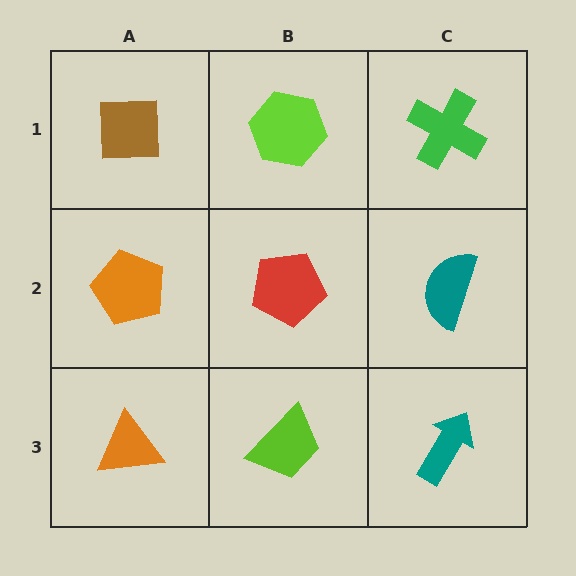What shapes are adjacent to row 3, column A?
An orange pentagon (row 2, column A), a lime trapezoid (row 3, column B).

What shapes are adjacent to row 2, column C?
A green cross (row 1, column C), a teal arrow (row 3, column C), a red pentagon (row 2, column B).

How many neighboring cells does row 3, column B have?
3.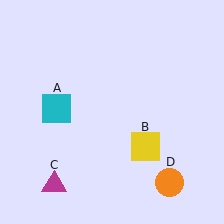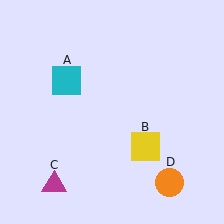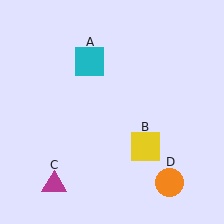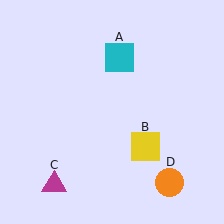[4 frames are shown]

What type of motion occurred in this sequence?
The cyan square (object A) rotated clockwise around the center of the scene.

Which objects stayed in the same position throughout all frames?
Yellow square (object B) and magenta triangle (object C) and orange circle (object D) remained stationary.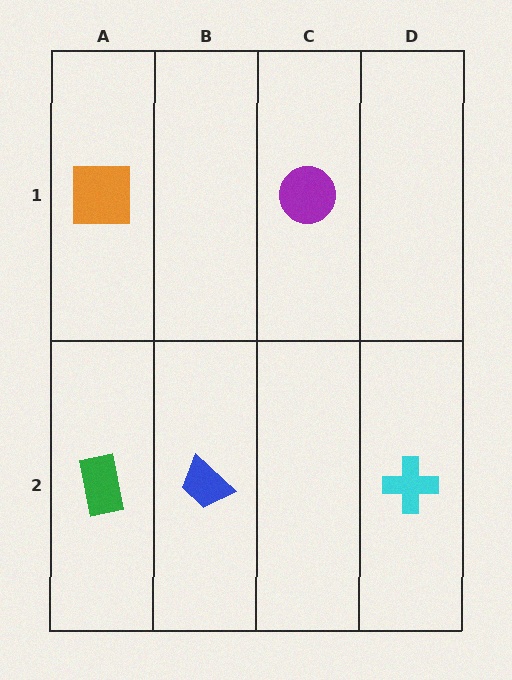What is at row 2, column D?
A cyan cross.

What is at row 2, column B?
A blue trapezoid.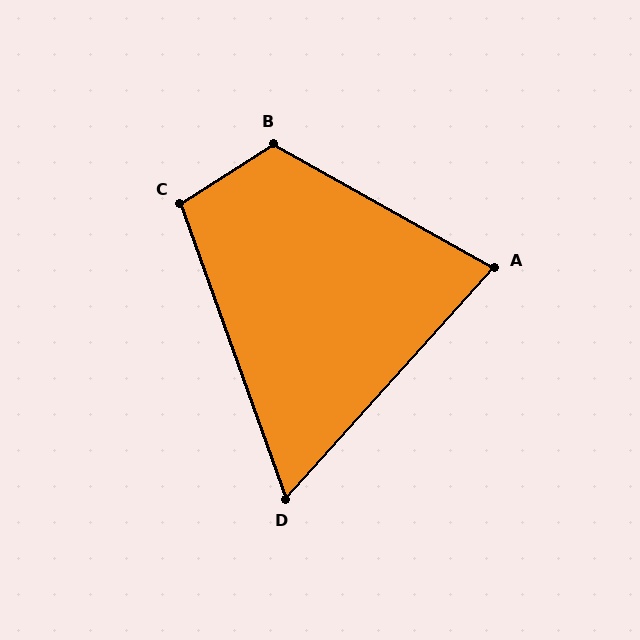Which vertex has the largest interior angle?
B, at approximately 118 degrees.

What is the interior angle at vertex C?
Approximately 103 degrees (obtuse).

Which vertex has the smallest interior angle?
D, at approximately 62 degrees.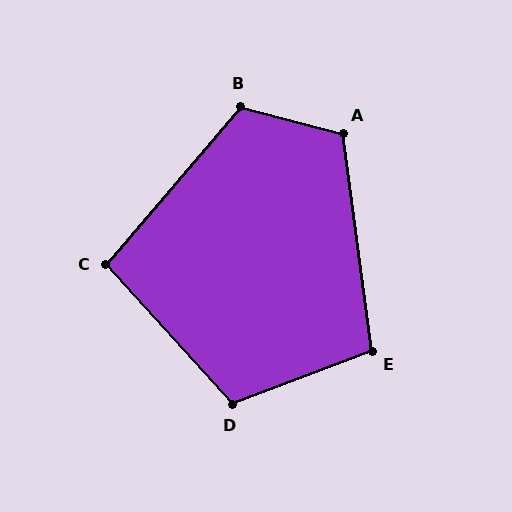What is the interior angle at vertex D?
Approximately 111 degrees (obtuse).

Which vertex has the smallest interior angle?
C, at approximately 97 degrees.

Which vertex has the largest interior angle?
B, at approximately 116 degrees.